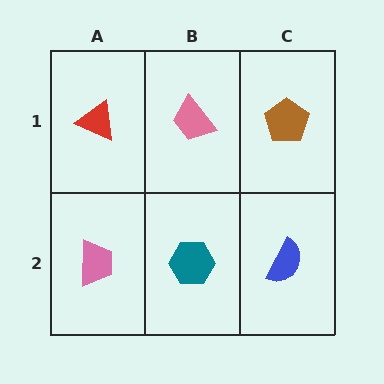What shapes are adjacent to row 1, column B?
A teal hexagon (row 2, column B), a red triangle (row 1, column A), a brown pentagon (row 1, column C).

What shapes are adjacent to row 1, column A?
A pink trapezoid (row 2, column A), a pink trapezoid (row 1, column B).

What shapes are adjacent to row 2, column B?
A pink trapezoid (row 1, column B), a pink trapezoid (row 2, column A), a blue semicircle (row 2, column C).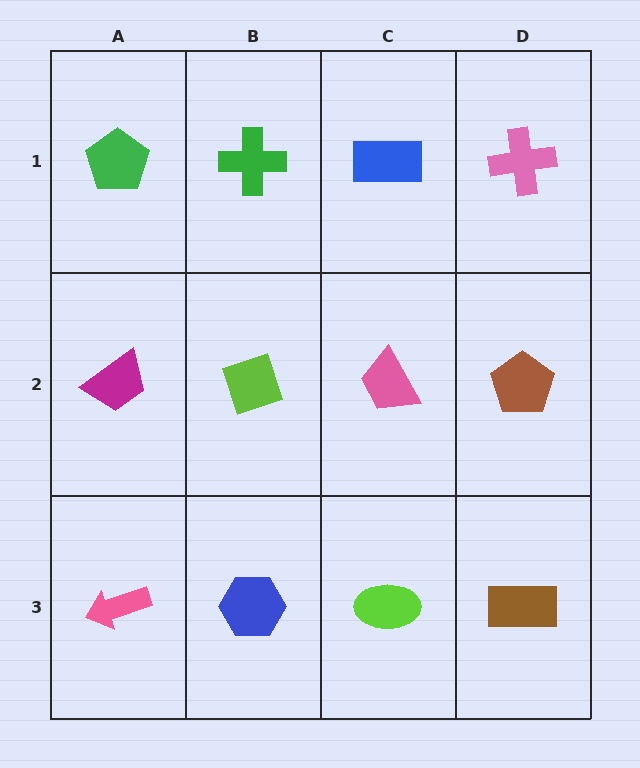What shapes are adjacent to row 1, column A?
A magenta trapezoid (row 2, column A), a green cross (row 1, column B).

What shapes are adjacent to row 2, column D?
A pink cross (row 1, column D), a brown rectangle (row 3, column D), a pink trapezoid (row 2, column C).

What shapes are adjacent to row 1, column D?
A brown pentagon (row 2, column D), a blue rectangle (row 1, column C).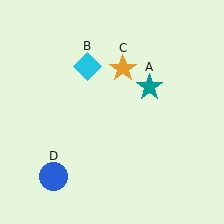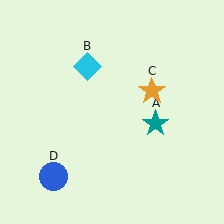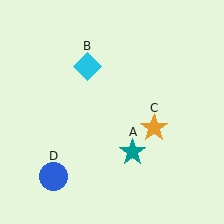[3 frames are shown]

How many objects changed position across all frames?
2 objects changed position: teal star (object A), orange star (object C).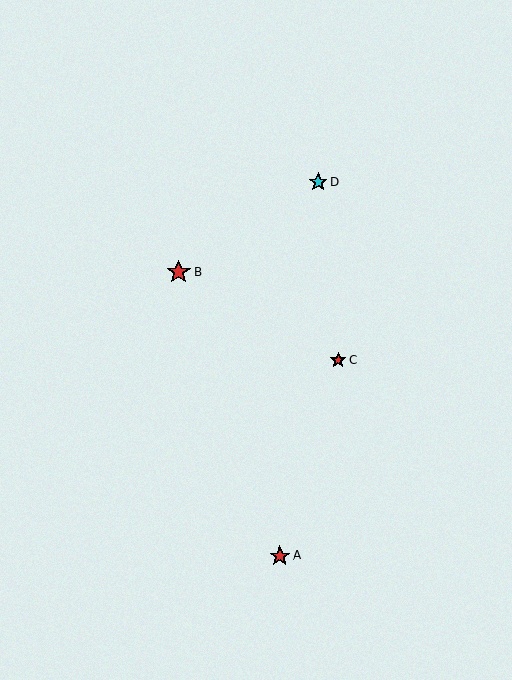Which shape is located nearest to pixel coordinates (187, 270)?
The red star (labeled B) at (179, 272) is nearest to that location.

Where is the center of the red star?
The center of the red star is at (280, 556).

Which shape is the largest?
The red star (labeled B) is the largest.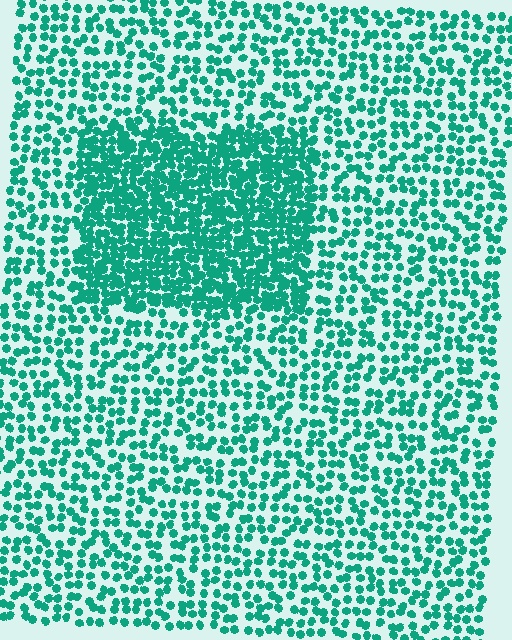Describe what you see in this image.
The image contains small teal elements arranged at two different densities. A rectangle-shaped region is visible where the elements are more densely packed than the surrounding area.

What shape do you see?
I see a rectangle.